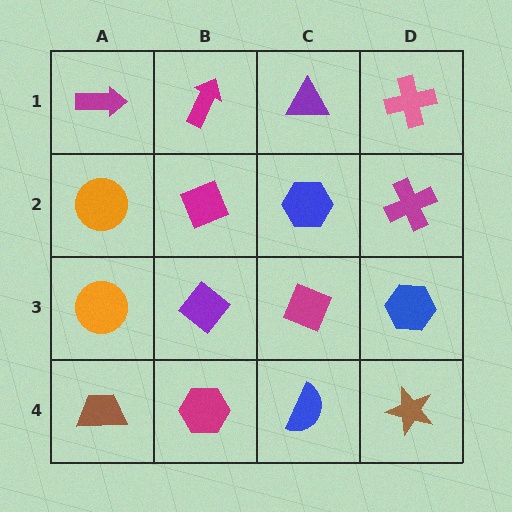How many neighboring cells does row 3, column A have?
3.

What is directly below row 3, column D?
A brown star.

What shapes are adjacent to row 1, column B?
A magenta diamond (row 2, column B), a magenta arrow (row 1, column A), a purple triangle (row 1, column C).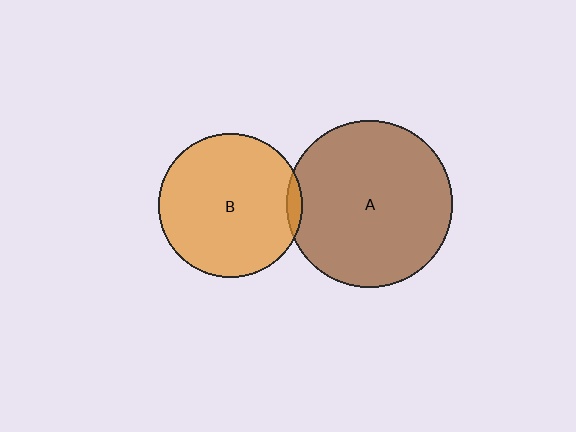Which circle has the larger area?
Circle A (brown).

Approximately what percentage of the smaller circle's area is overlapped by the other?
Approximately 5%.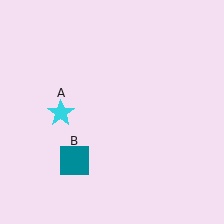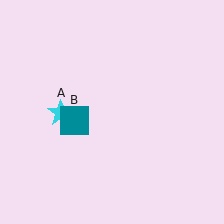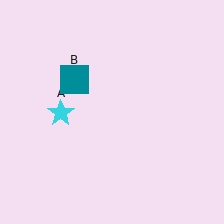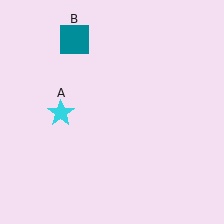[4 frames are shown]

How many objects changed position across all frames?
1 object changed position: teal square (object B).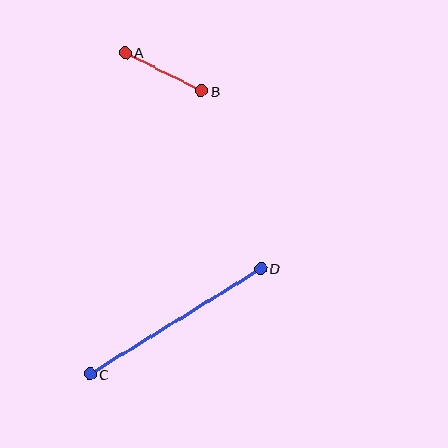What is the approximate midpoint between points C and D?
The midpoint is at approximately (175, 321) pixels.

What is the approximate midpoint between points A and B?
The midpoint is at approximately (163, 72) pixels.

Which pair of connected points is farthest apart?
Points C and D are farthest apart.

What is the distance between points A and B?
The distance is approximately 86 pixels.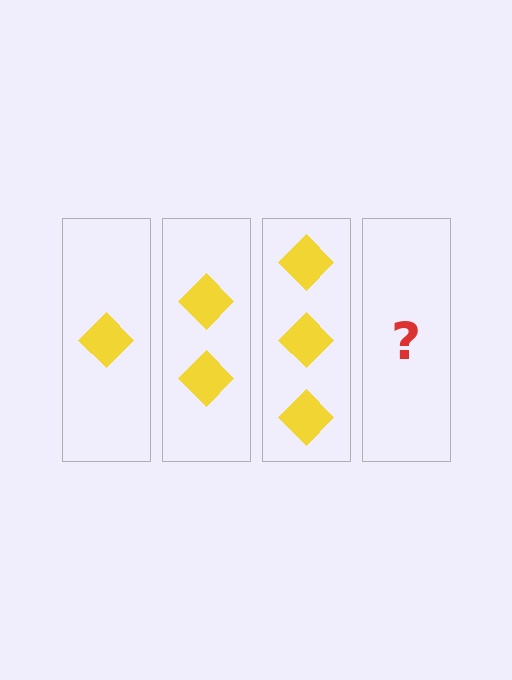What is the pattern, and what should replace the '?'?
The pattern is that each step adds one more diamond. The '?' should be 4 diamonds.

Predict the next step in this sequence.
The next step is 4 diamonds.